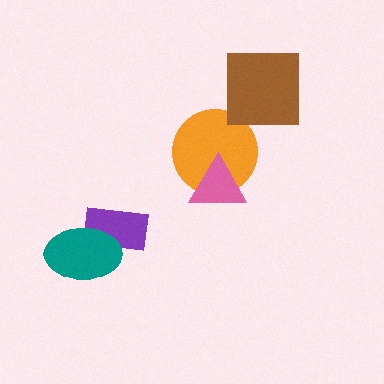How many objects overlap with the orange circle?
1 object overlaps with the orange circle.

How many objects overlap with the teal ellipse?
1 object overlaps with the teal ellipse.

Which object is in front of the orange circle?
The pink triangle is in front of the orange circle.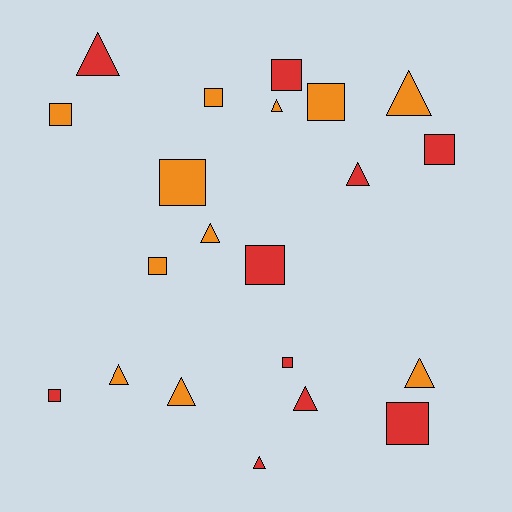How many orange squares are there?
There are 5 orange squares.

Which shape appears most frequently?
Square, with 11 objects.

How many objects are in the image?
There are 21 objects.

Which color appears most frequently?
Orange, with 11 objects.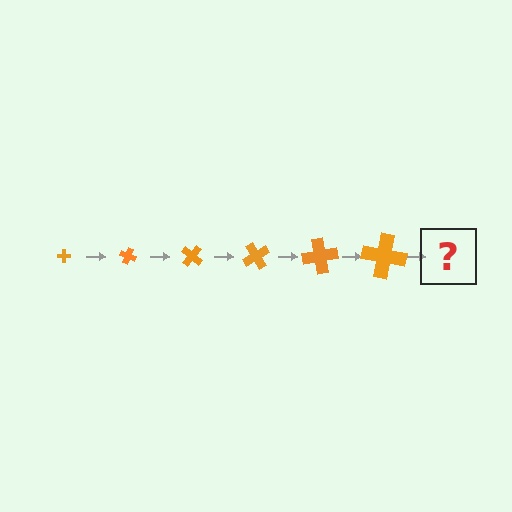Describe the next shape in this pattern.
It should be a cross, larger than the previous one and rotated 120 degrees from the start.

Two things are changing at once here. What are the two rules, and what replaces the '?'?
The two rules are that the cross grows larger each step and it rotates 20 degrees each step. The '?' should be a cross, larger than the previous one and rotated 120 degrees from the start.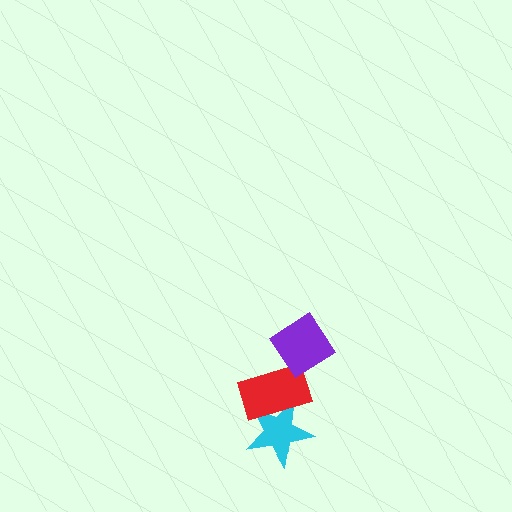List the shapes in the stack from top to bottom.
From top to bottom: the purple diamond, the red rectangle, the cyan star.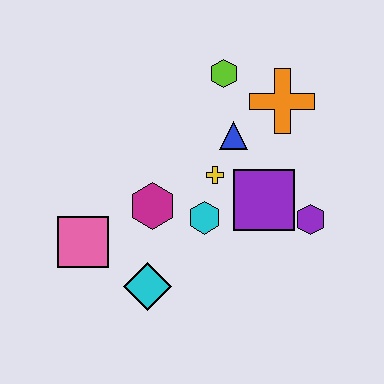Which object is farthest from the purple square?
The pink square is farthest from the purple square.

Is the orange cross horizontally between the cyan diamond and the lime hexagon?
No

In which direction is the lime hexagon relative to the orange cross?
The lime hexagon is to the left of the orange cross.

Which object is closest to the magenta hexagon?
The cyan hexagon is closest to the magenta hexagon.